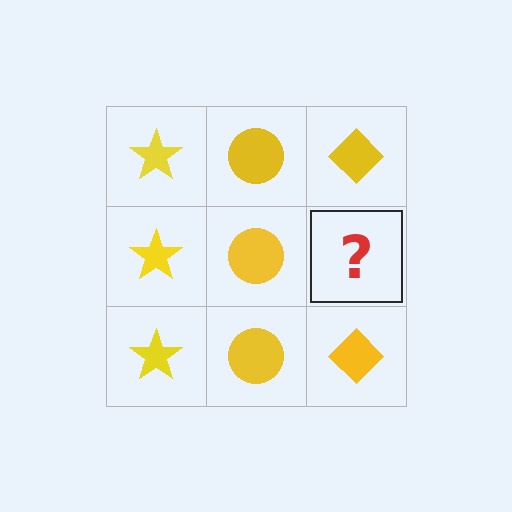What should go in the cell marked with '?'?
The missing cell should contain a yellow diamond.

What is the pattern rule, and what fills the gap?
The rule is that each column has a consistent shape. The gap should be filled with a yellow diamond.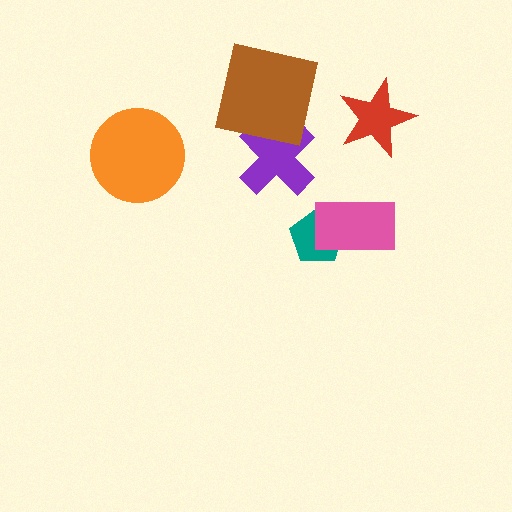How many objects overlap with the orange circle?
0 objects overlap with the orange circle.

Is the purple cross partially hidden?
Yes, it is partially covered by another shape.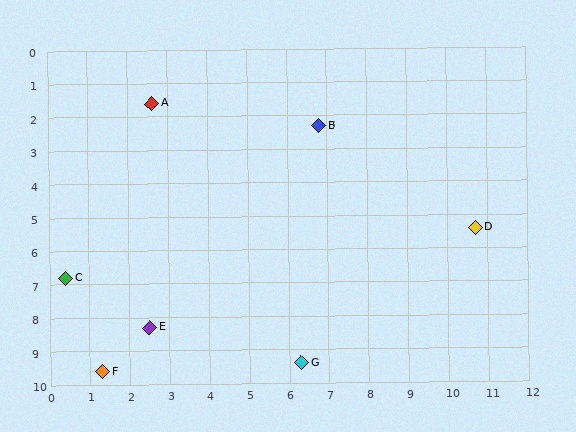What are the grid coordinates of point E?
Point E is at approximately (2.5, 8.3).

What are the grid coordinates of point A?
Point A is at approximately (2.6, 1.6).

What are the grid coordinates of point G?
Point G is at approximately (6.3, 9.4).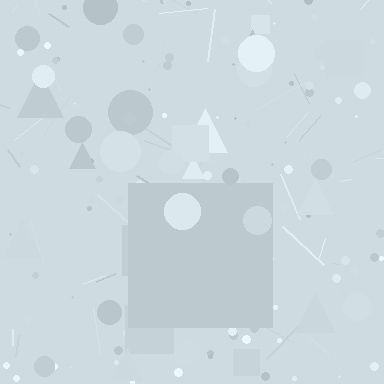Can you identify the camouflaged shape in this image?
The camouflaged shape is a square.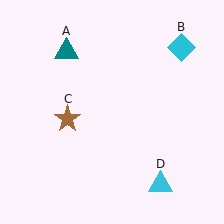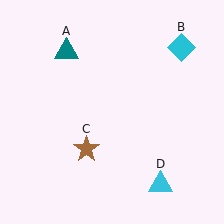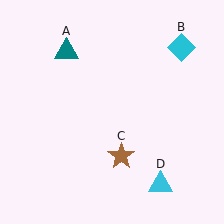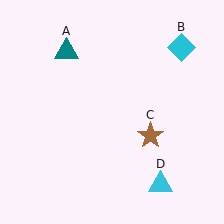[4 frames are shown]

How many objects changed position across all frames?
1 object changed position: brown star (object C).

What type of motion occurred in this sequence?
The brown star (object C) rotated counterclockwise around the center of the scene.